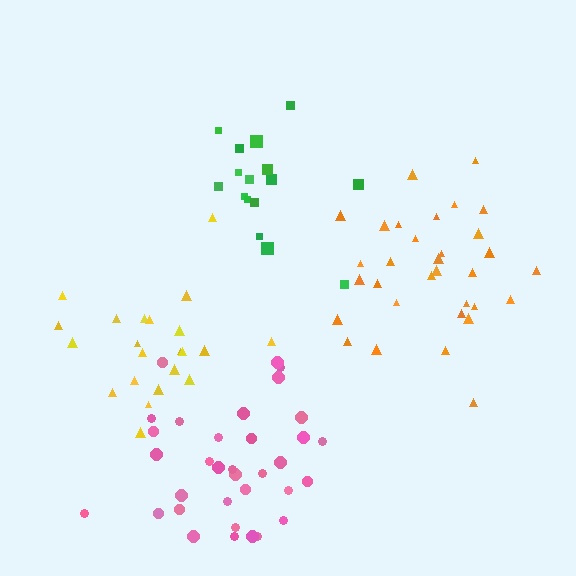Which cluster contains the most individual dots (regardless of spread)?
Pink (35).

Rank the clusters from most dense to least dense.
orange, pink, green, yellow.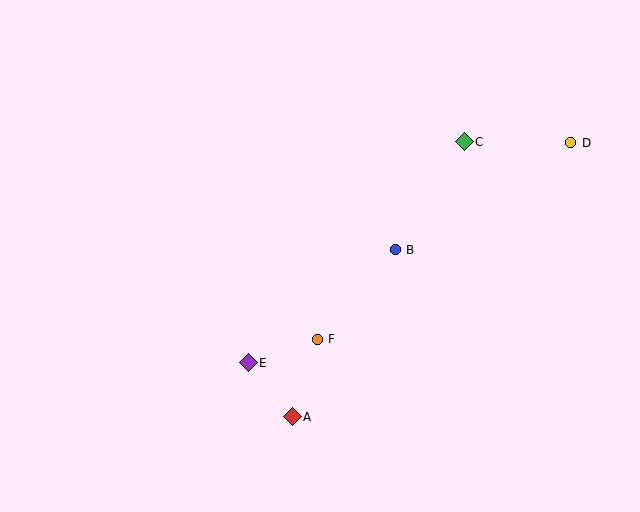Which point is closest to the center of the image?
Point B at (395, 250) is closest to the center.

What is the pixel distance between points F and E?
The distance between F and E is 73 pixels.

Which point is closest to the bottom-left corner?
Point E is closest to the bottom-left corner.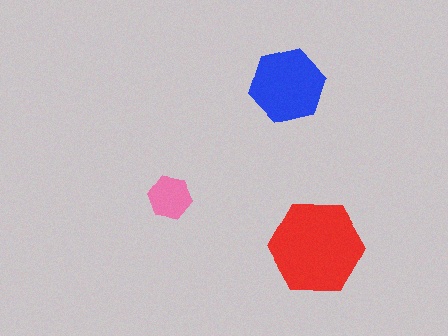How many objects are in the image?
There are 3 objects in the image.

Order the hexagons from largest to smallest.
the red one, the blue one, the pink one.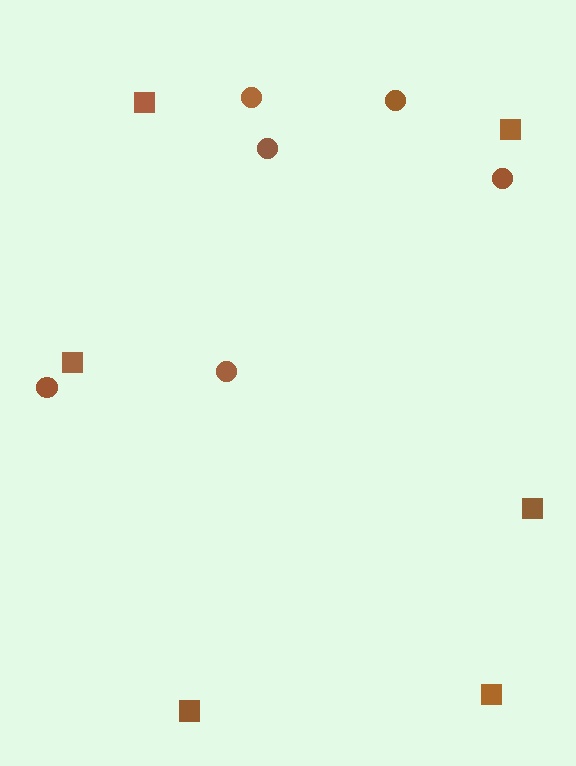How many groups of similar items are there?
There are 2 groups: one group of squares (6) and one group of circles (6).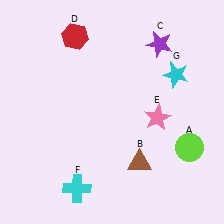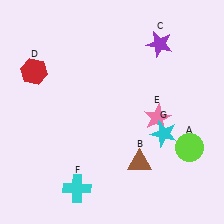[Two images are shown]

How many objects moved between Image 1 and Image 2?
2 objects moved between the two images.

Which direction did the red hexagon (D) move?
The red hexagon (D) moved left.